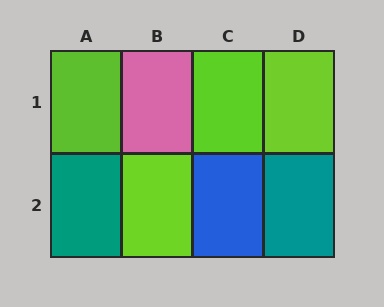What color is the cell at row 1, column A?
Lime.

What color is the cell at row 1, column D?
Lime.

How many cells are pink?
1 cell is pink.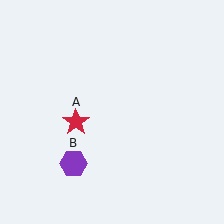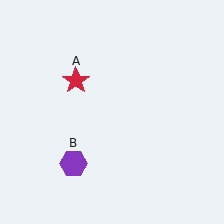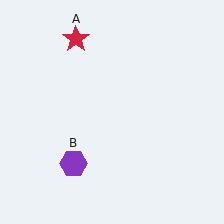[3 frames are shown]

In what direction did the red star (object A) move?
The red star (object A) moved up.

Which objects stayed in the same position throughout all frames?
Purple hexagon (object B) remained stationary.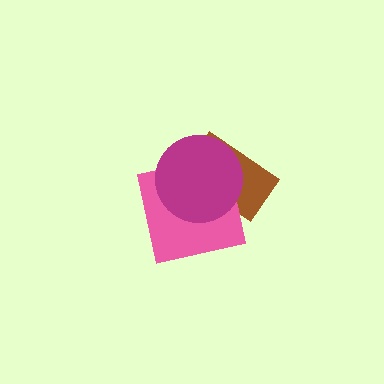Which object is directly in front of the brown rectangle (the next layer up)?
The pink square is directly in front of the brown rectangle.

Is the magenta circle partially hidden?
No, no other shape covers it.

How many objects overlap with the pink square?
2 objects overlap with the pink square.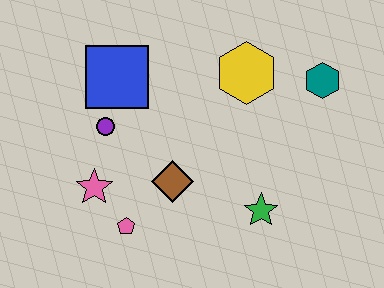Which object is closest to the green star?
The brown diamond is closest to the green star.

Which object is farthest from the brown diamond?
The teal hexagon is farthest from the brown diamond.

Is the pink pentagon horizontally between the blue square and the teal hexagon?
Yes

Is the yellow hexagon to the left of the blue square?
No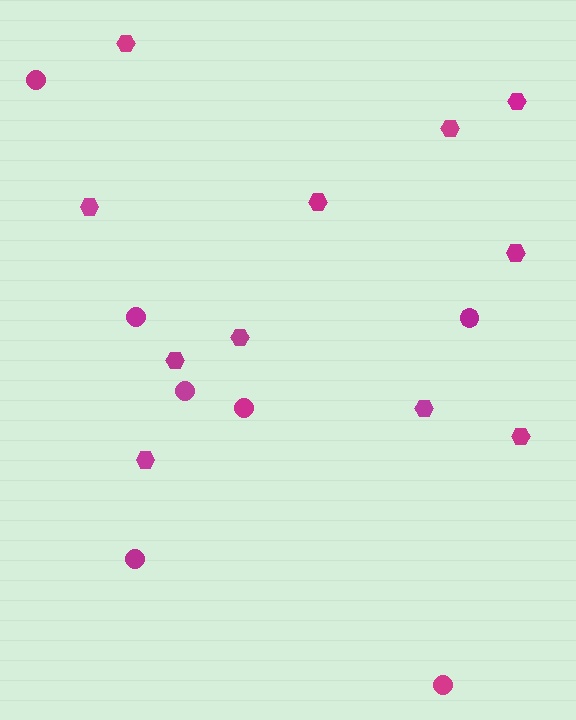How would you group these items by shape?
There are 2 groups: one group of circles (7) and one group of hexagons (11).